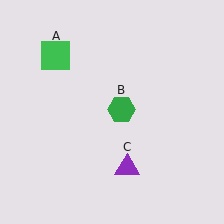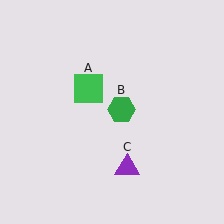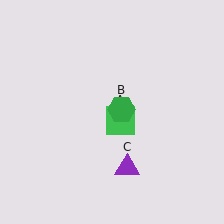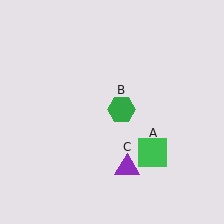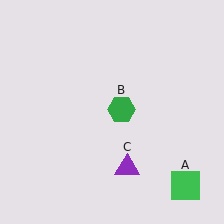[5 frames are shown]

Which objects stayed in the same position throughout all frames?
Green hexagon (object B) and purple triangle (object C) remained stationary.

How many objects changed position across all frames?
1 object changed position: green square (object A).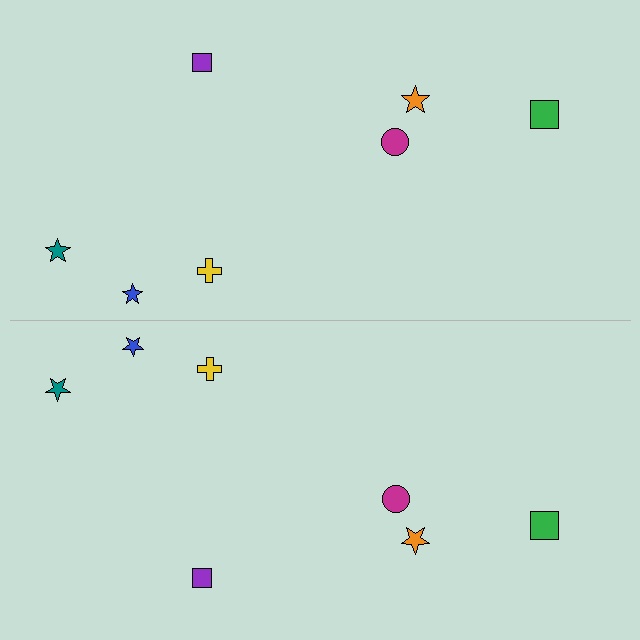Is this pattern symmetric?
Yes, this pattern has bilateral (reflection) symmetry.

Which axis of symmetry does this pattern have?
The pattern has a horizontal axis of symmetry running through the center of the image.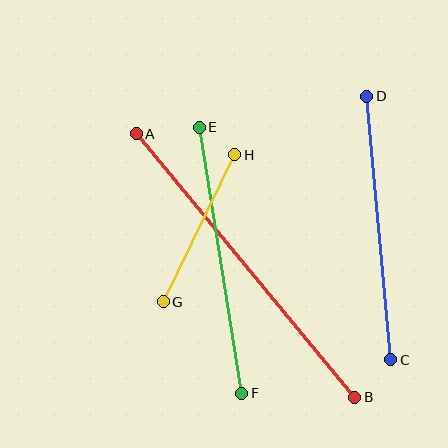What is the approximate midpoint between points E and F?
The midpoint is at approximately (220, 260) pixels.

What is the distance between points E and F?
The distance is approximately 269 pixels.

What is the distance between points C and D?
The distance is approximately 265 pixels.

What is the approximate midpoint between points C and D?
The midpoint is at approximately (379, 228) pixels.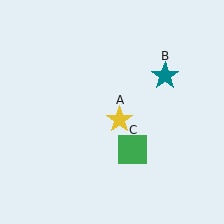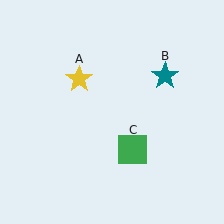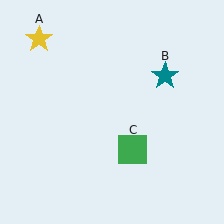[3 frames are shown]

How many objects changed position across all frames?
1 object changed position: yellow star (object A).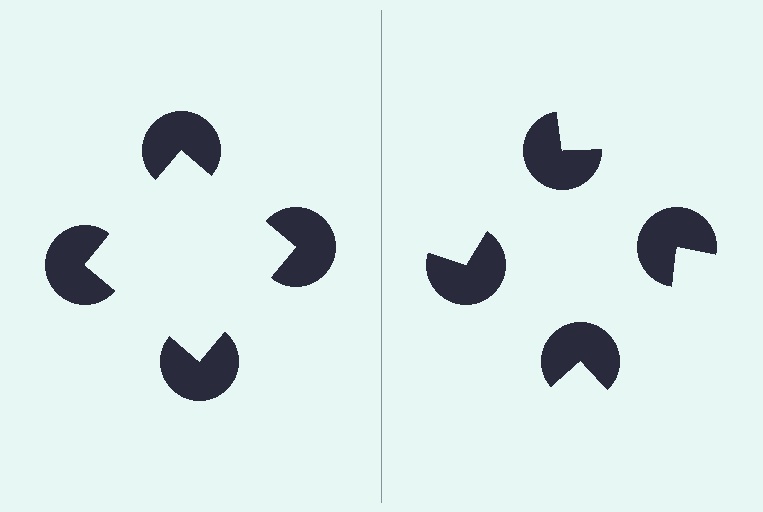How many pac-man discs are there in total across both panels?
8 — 4 on each side.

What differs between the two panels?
The pac-man discs are positioned identically on both sides; only the wedge orientations differ. On the left they align to a square; on the right they are misaligned.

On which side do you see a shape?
An illusory square appears on the left side. On the right side the wedge cuts are rotated, so no coherent shape forms.